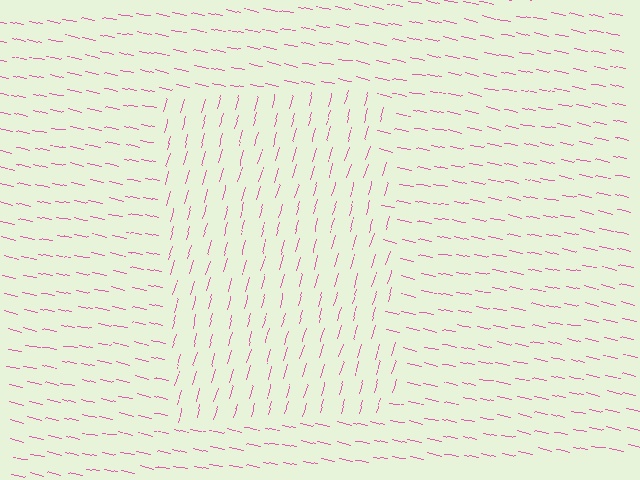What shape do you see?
I see a rectangle.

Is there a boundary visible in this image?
Yes, there is a texture boundary formed by a change in line orientation.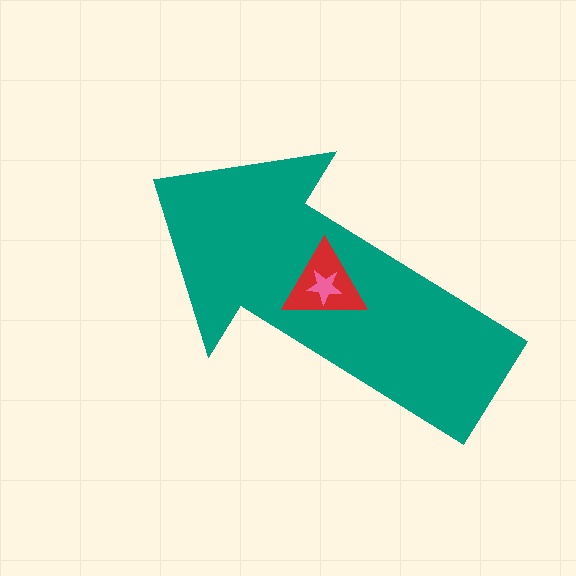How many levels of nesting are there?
3.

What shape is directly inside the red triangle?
The pink star.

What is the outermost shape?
The teal arrow.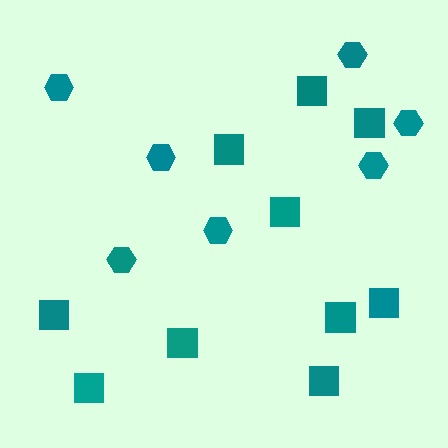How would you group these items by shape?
There are 2 groups: one group of hexagons (7) and one group of squares (10).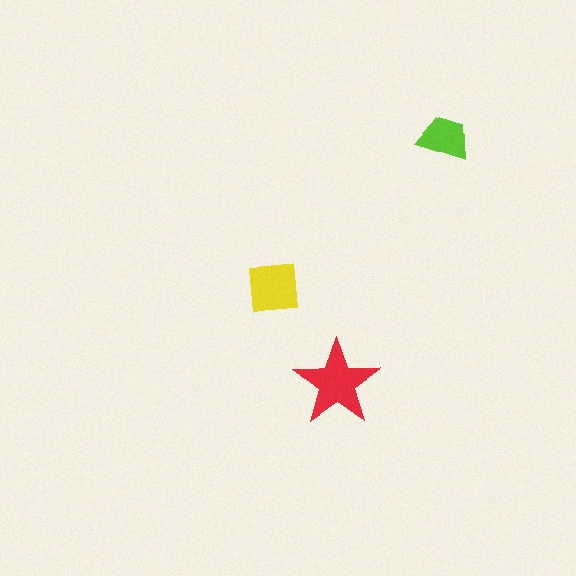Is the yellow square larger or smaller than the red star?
Smaller.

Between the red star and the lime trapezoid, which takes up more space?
The red star.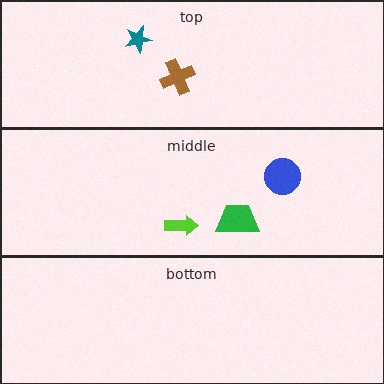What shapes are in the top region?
The brown cross, the teal star.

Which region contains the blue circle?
The middle region.